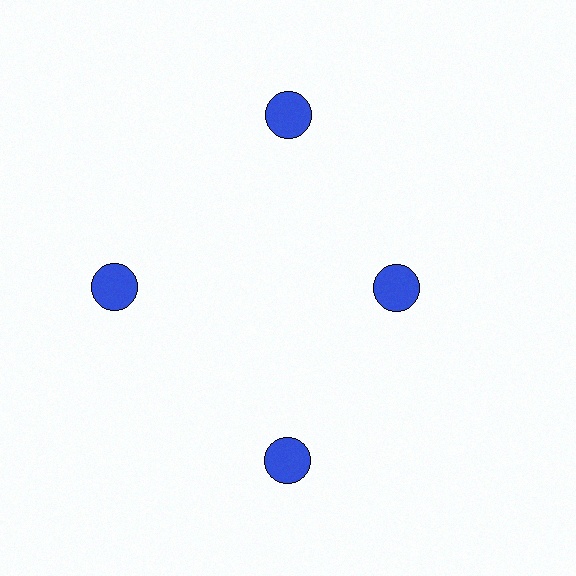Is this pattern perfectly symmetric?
No. The 4 blue circles are arranged in a ring, but one element near the 3 o'clock position is pulled inward toward the center, breaking the 4-fold rotational symmetry.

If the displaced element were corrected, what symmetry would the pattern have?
It would have 4-fold rotational symmetry — the pattern would map onto itself every 90 degrees.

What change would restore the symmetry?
The symmetry would be restored by moving it outward, back onto the ring so that all 4 circles sit at equal angles and equal distance from the center.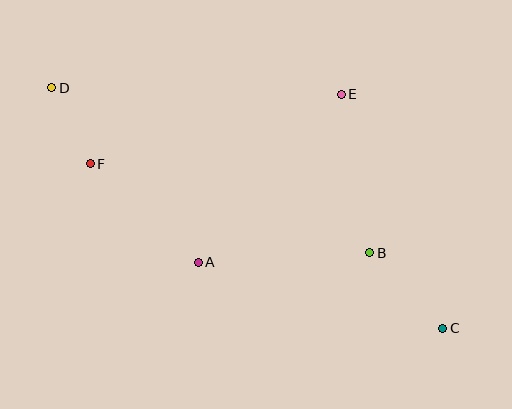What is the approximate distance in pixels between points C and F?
The distance between C and F is approximately 389 pixels.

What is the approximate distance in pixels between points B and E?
The distance between B and E is approximately 161 pixels.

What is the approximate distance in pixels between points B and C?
The distance between B and C is approximately 105 pixels.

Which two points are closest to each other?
Points D and F are closest to each other.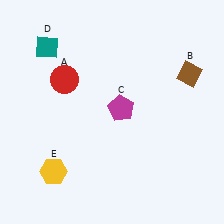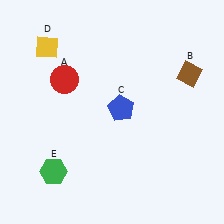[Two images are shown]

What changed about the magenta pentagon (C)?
In Image 1, C is magenta. In Image 2, it changed to blue.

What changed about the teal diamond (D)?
In Image 1, D is teal. In Image 2, it changed to yellow.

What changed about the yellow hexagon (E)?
In Image 1, E is yellow. In Image 2, it changed to green.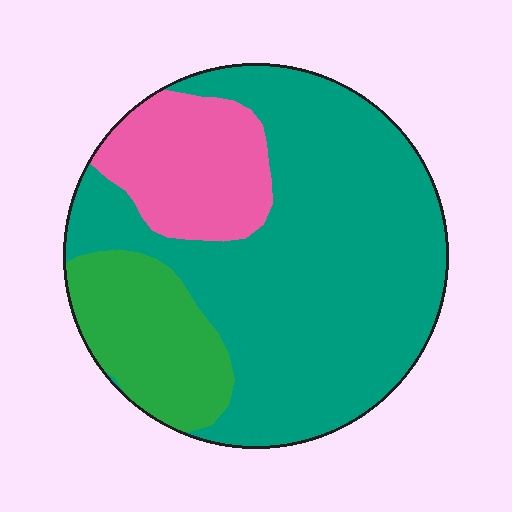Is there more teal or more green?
Teal.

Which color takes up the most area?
Teal, at roughly 65%.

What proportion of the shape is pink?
Pink covers roughly 20% of the shape.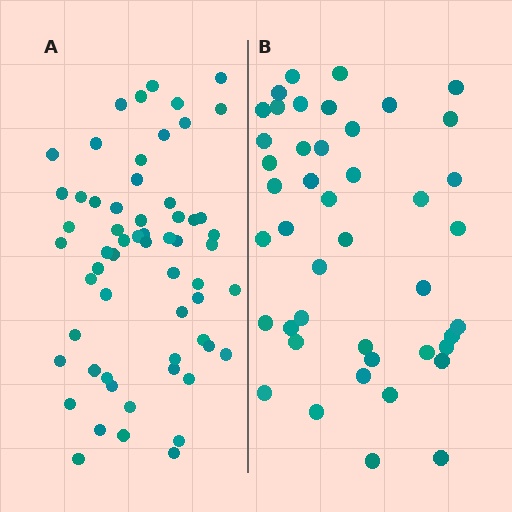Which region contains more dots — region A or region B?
Region A (the left region) has more dots.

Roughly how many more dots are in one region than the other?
Region A has approximately 15 more dots than region B.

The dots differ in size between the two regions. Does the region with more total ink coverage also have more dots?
No. Region B has more total ink coverage because its dots are larger, but region A actually contains more individual dots. Total area can be misleading — the number of items is what matters here.